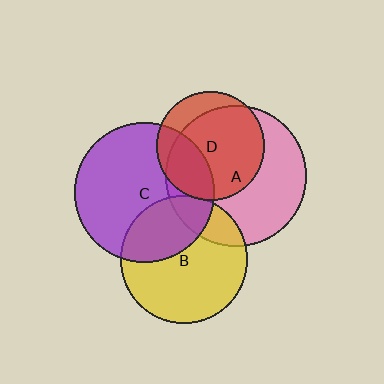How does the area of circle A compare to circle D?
Approximately 1.7 times.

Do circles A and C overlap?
Yes.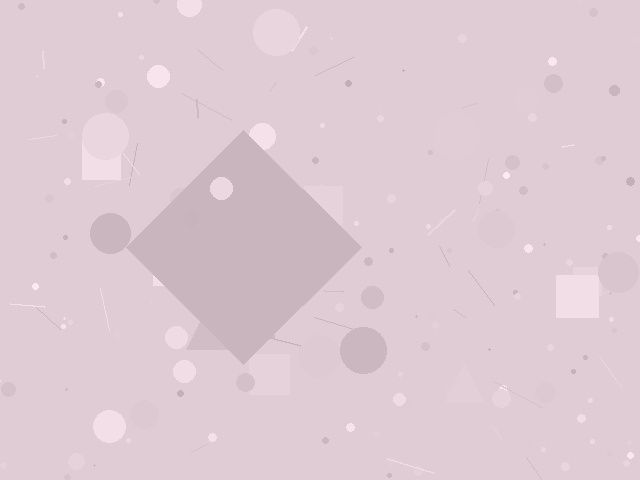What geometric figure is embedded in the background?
A diamond is embedded in the background.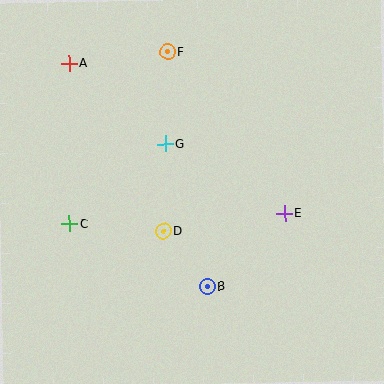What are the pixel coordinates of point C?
Point C is at (70, 224).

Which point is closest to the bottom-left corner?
Point C is closest to the bottom-left corner.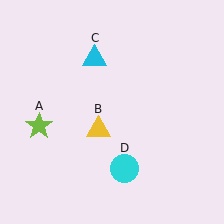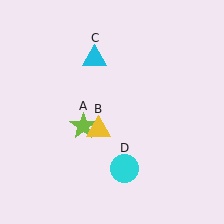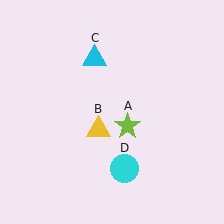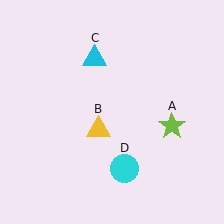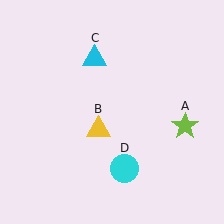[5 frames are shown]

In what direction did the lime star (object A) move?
The lime star (object A) moved right.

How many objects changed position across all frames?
1 object changed position: lime star (object A).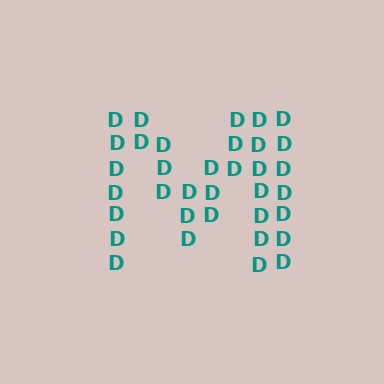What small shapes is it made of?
It is made of small letter D's.